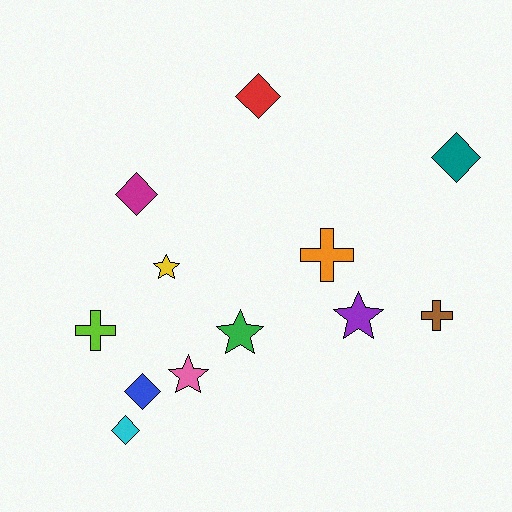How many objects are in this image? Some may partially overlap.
There are 12 objects.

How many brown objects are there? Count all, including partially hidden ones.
There is 1 brown object.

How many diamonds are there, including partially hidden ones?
There are 5 diamonds.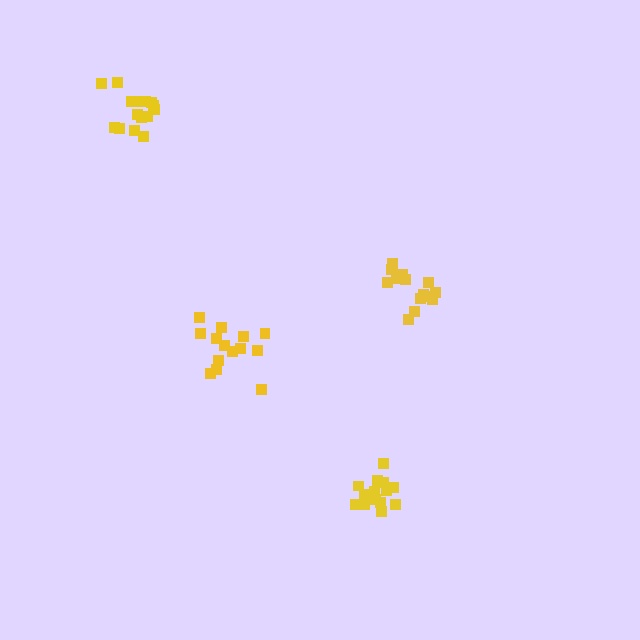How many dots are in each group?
Group 1: 14 dots, Group 2: 14 dots, Group 3: 15 dots, Group 4: 14 dots (57 total).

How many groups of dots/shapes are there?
There are 4 groups.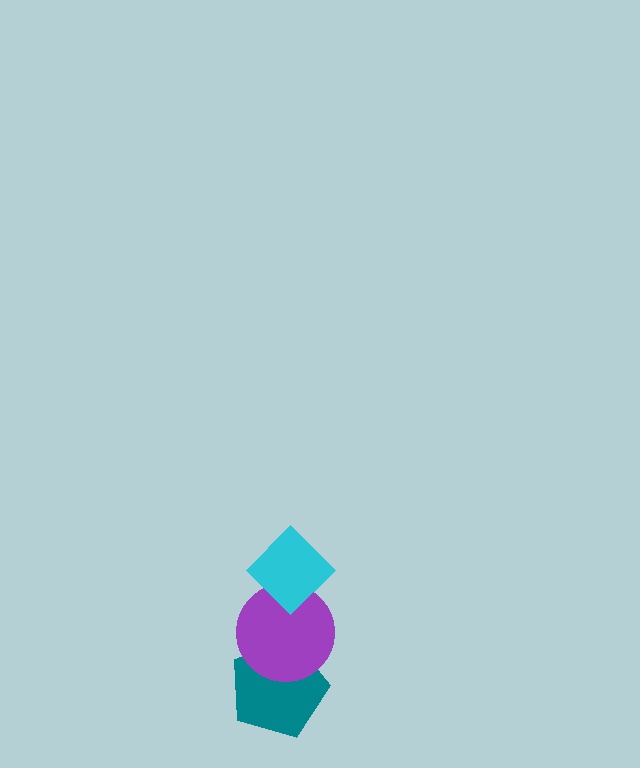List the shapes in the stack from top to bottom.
From top to bottom: the cyan diamond, the purple circle, the teal pentagon.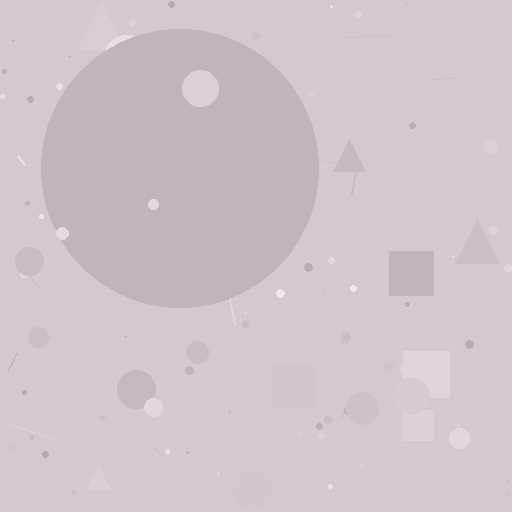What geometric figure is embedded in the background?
A circle is embedded in the background.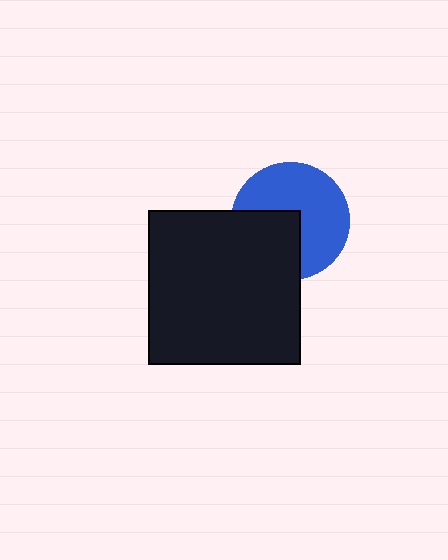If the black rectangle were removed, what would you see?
You would see the complete blue circle.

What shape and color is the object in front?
The object in front is a black rectangle.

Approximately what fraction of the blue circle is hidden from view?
Roughly 38% of the blue circle is hidden behind the black rectangle.